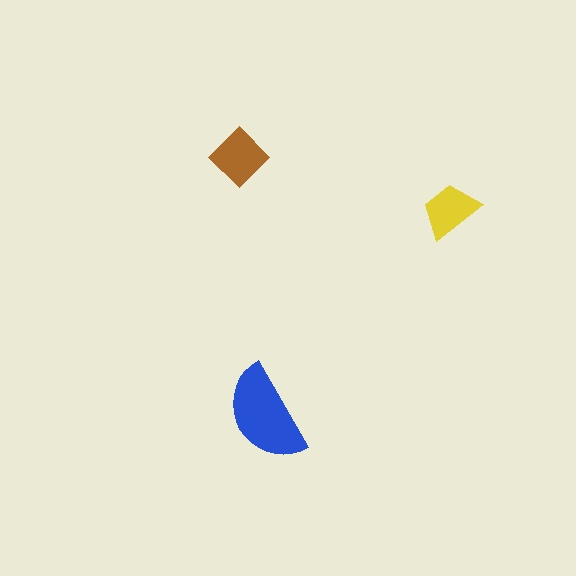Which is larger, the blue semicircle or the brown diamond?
The blue semicircle.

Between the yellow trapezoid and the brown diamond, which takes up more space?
The brown diamond.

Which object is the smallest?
The yellow trapezoid.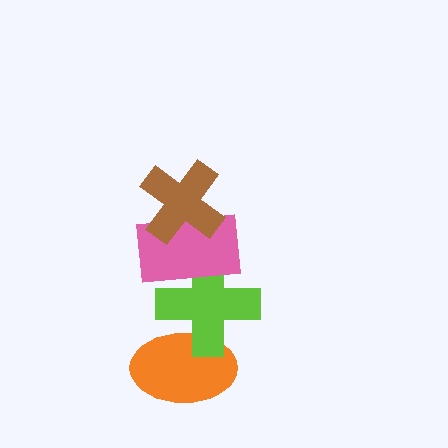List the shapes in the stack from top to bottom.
From top to bottom: the brown cross, the pink rectangle, the lime cross, the orange ellipse.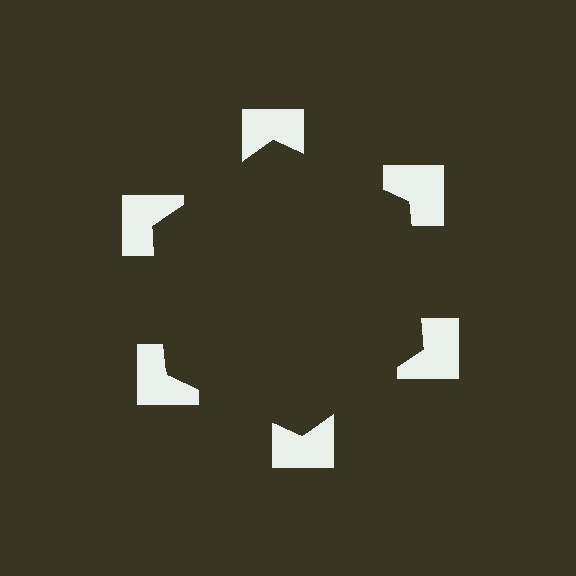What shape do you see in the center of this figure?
An illusory hexagon — its edges are inferred from the aligned wedge cuts in the notched squares, not physically drawn.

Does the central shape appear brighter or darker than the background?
It typically appears slightly darker than the background, even though no actual brightness change is drawn.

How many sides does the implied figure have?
6 sides.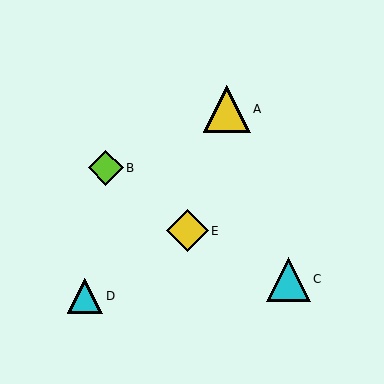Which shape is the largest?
The yellow triangle (labeled A) is the largest.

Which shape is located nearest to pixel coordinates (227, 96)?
The yellow triangle (labeled A) at (227, 109) is nearest to that location.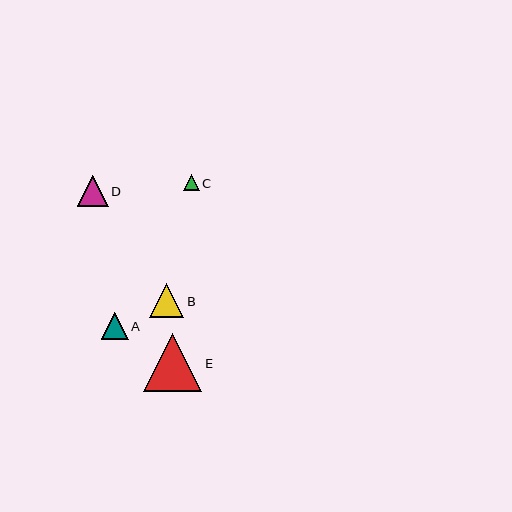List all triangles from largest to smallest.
From largest to smallest: E, B, D, A, C.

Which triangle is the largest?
Triangle E is the largest with a size of approximately 58 pixels.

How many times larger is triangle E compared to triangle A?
Triangle E is approximately 2.1 times the size of triangle A.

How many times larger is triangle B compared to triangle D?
Triangle B is approximately 1.1 times the size of triangle D.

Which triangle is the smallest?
Triangle C is the smallest with a size of approximately 16 pixels.